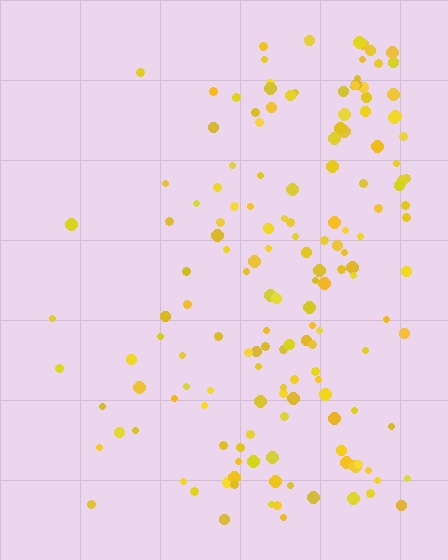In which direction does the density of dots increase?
From left to right, with the right side densest.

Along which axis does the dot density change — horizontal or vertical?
Horizontal.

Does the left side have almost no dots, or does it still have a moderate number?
Still a moderate number, just noticeably fewer than the right.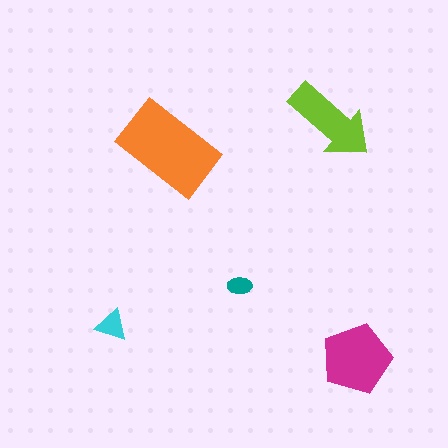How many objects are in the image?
There are 5 objects in the image.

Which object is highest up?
The lime arrow is topmost.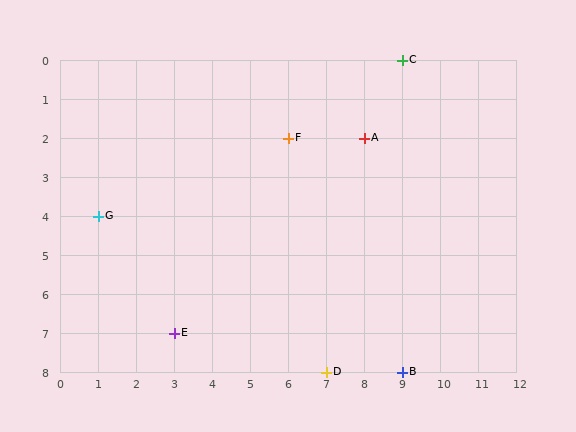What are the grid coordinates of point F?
Point F is at grid coordinates (6, 2).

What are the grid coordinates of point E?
Point E is at grid coordinates (3, 7).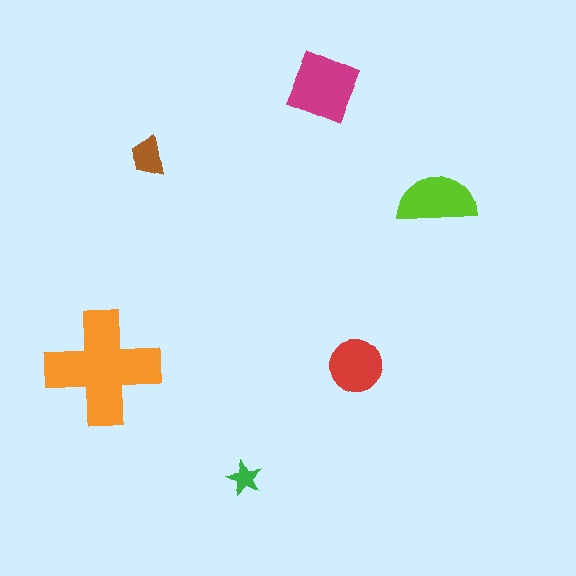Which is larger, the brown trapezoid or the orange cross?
The orange cross.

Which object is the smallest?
The green star.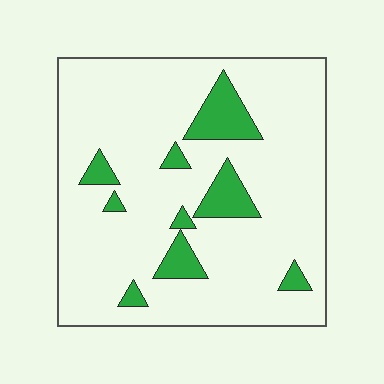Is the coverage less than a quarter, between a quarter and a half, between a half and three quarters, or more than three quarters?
Less than a quarter.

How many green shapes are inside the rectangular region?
9.